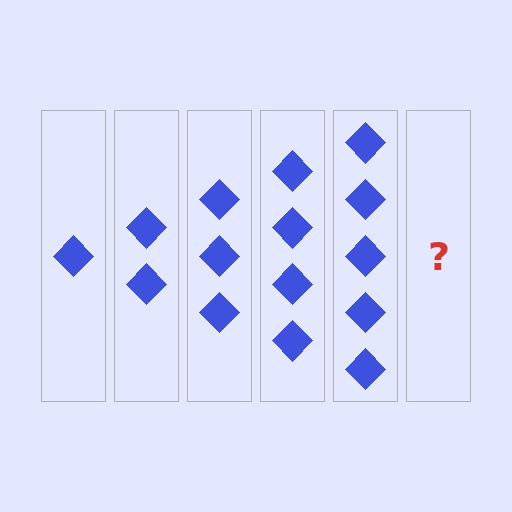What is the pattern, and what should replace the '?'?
The pattern is that each step adds one more diamond. The '?' should be 6 diamonds.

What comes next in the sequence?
The next element should be 6 diamonds.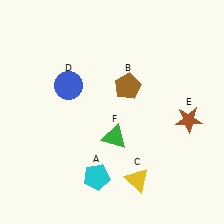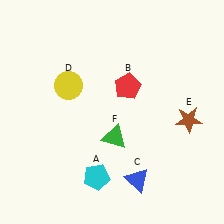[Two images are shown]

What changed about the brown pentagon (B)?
In Image 1, B is brown. In Image 2, it changed to red.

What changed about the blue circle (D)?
In Image 1, D is blue. In Image 2, it changed to yellow.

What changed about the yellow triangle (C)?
In Image 1, C is yellow. In Image 2, it changed to blue.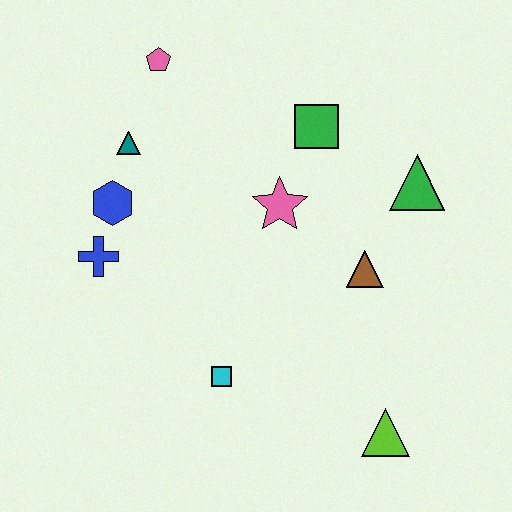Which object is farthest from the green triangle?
The blue cross is farthest from the green triangle.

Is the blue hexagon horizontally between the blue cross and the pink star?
Yes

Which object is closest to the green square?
The pink star is closest to the green square.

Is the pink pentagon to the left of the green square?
Yes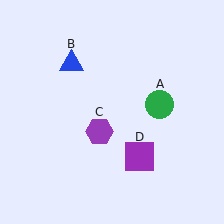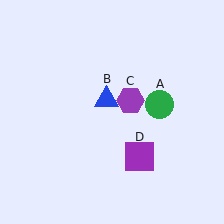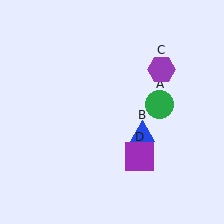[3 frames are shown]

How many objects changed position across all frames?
2 objects changed position: blue triangle (object B), purple hexagon (object C).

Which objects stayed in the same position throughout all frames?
Green circle (object A) and purple square (object D) remained stationary.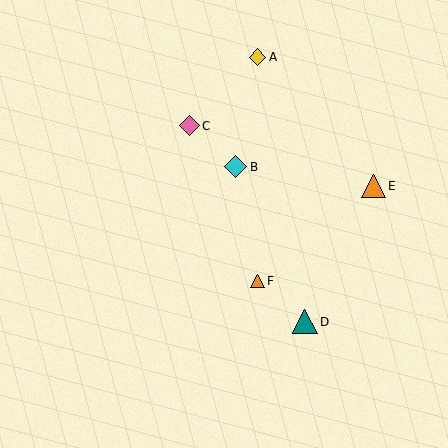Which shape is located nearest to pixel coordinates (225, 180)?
The cyan diamond (labeled B) at (236, 167) is nearest to that location.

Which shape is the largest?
The teal triangle (labeled D) is the largest.